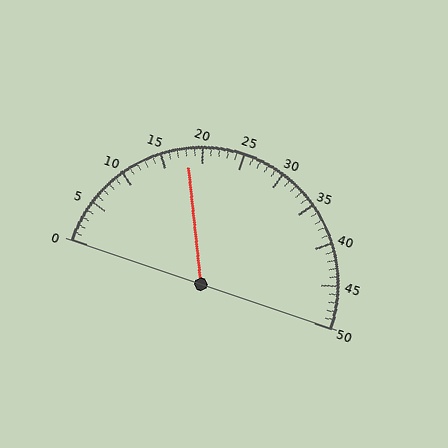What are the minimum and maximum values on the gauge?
The gauge ranges from 0 to 50.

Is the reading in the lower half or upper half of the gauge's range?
The reading is in the lower half of the range (0 to 50).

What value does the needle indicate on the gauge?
The needle indicates approximately 18.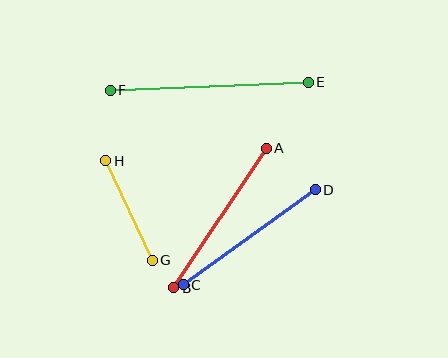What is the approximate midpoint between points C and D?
The midpoint is at approximately (249, 237) pixels.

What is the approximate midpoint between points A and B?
The midpoint is at approximately (220, 218) pixels.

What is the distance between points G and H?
The distance is approximately 110 pixels.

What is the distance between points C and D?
The distance is approximately 162 pixels.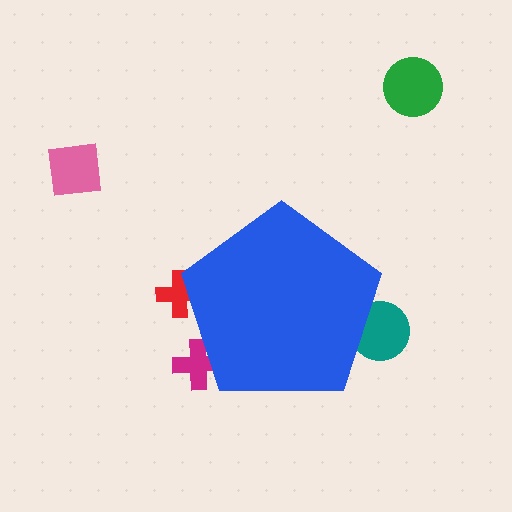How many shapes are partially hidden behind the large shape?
3 shapes are partially hidden.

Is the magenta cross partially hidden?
Yes, the magenta cross is partially hidden behind the blue pentagon.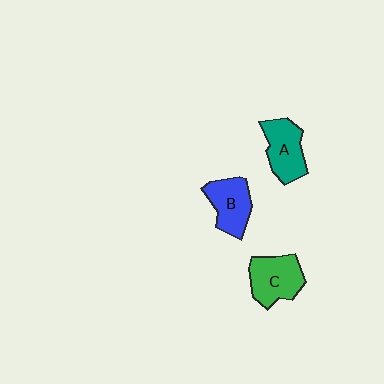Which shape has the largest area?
Shape C (green).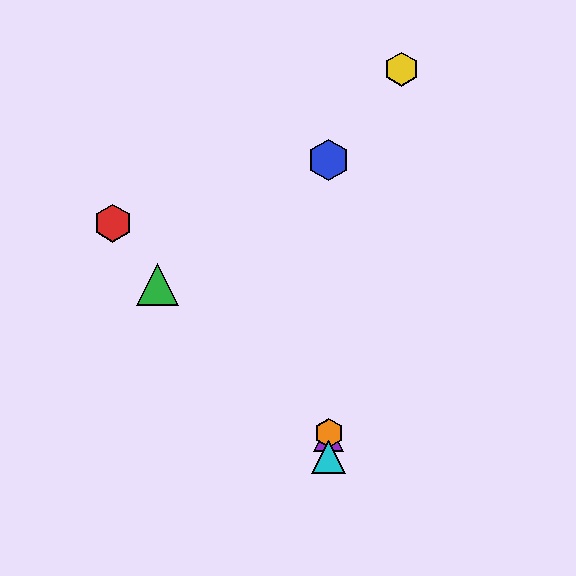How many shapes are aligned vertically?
4 shapes (the blue hexagon, the purple triangle, the orange hexagon, the cyan triangle) are aligned vertically.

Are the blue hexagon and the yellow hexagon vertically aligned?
No, the blue hexagon is at x≈329 and the yellow hexagon is at x≈402.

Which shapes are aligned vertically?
The blue hexagon, the purple triangle, the orange hexagon, the cyan triangle are aligned vertically.